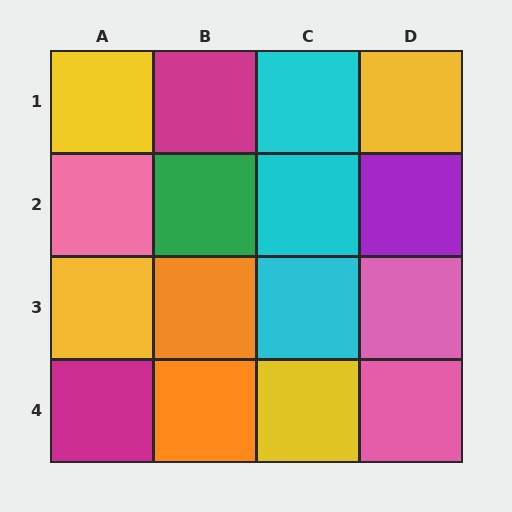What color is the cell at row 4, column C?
Yellow.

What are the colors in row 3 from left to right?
Yellow, orange, cyan, pink.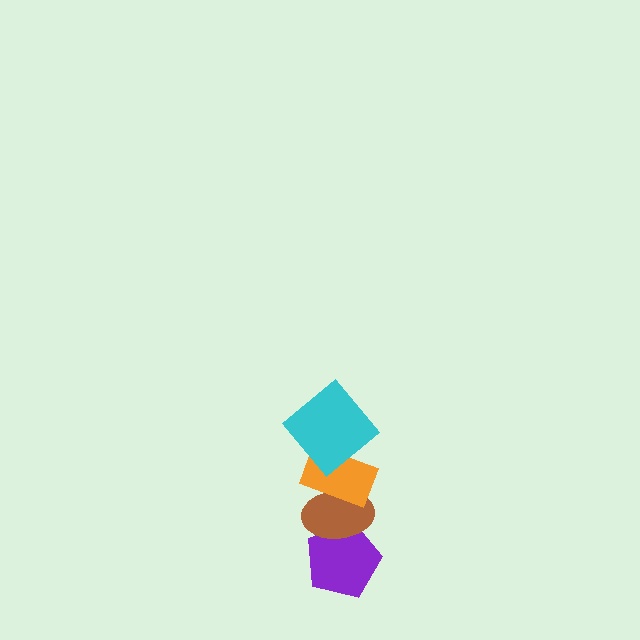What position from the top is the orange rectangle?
The orange rectangle is 2nd from the top.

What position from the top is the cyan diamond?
The cyan diamond is 1st from the top.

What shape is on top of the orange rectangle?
The cyan diamond is on top of the orange rectangle.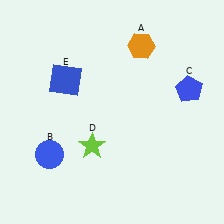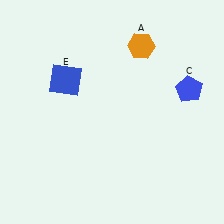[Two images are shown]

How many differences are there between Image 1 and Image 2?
There are 2 differences between the two images.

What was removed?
The blue circle (B), the lime star (D) were removed in Image 2.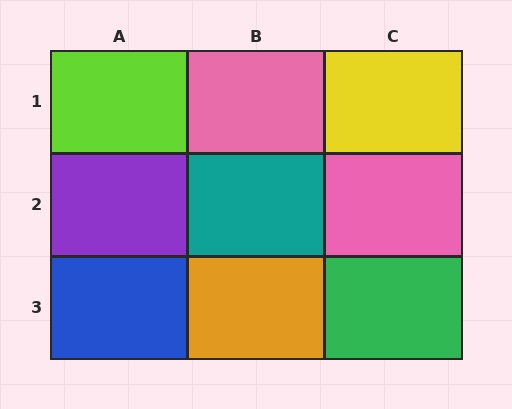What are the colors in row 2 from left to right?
Purple, teal, pink.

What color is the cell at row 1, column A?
Lime.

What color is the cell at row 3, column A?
Blue.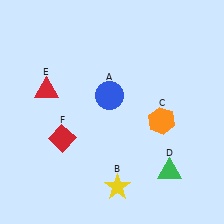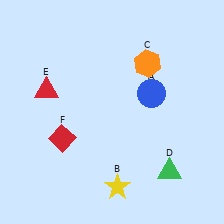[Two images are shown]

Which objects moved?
The objects that moved are: the blue circle (A), the orange hexagon (C).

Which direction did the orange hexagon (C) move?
The orange hexagon (C) moved up.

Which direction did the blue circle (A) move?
The blue circle (A) moved right.